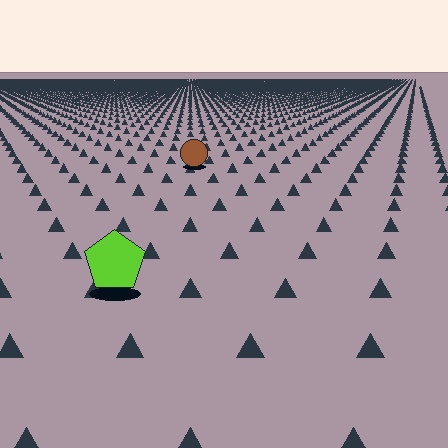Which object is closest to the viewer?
The lime pentagon is closest. The texture marks near it are larger and more spread out.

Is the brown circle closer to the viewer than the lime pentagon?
No. The lime pentagon is closer — you can tell from the texture gradient: the ground texture is coarser near it.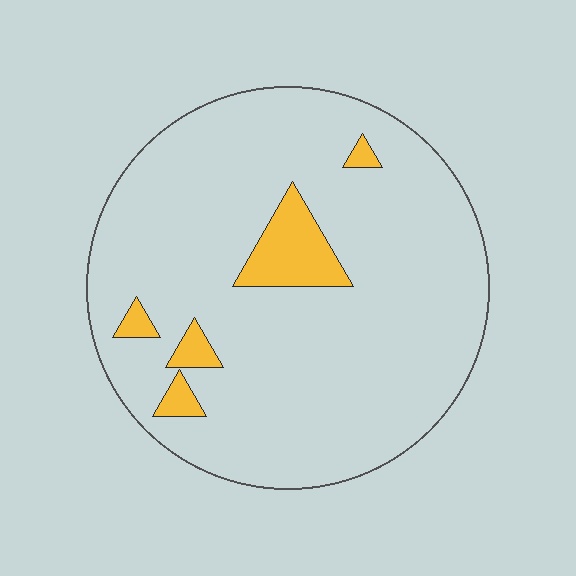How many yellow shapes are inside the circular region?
5.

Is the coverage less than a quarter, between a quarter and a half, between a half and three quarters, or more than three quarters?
Less than a quarter.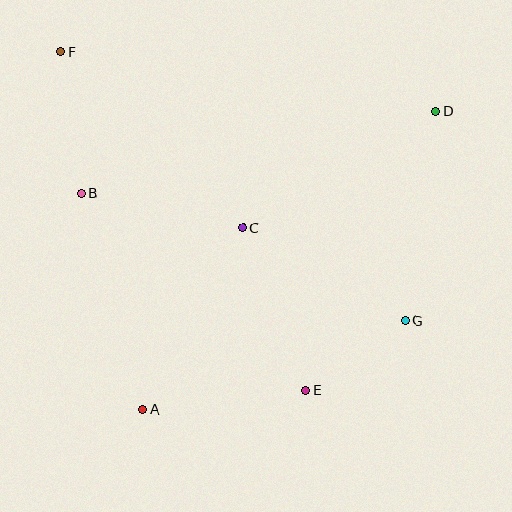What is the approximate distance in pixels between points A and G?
The distance between A and G is approximately 278 pixels.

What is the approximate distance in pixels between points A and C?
The distance between A and C is approximately 208 pixels.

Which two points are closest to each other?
Points E and G are closest to each other.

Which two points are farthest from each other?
Points F and G are farthest from each other.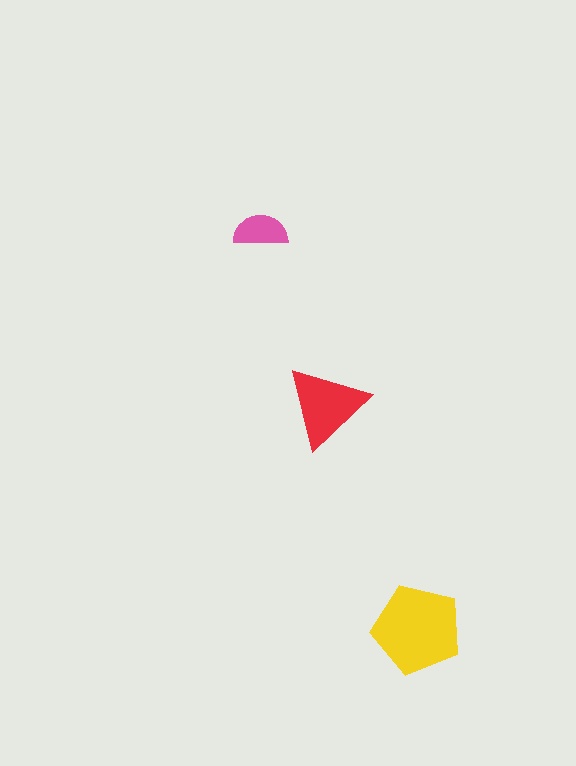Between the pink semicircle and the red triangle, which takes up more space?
The red triangle.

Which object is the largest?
The yellow pentagon.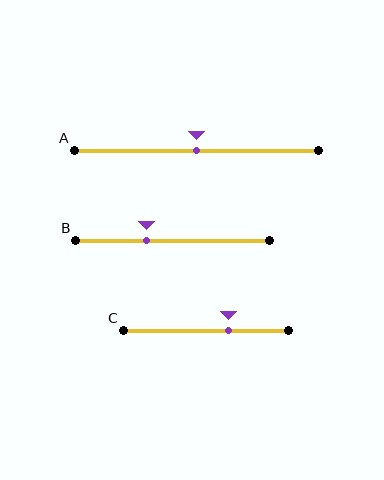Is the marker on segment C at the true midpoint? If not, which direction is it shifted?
No, the marker on segment C is shifted to the right by about 14% of the segment length.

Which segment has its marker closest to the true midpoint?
Segment A has its marker closest to the true midpoint.